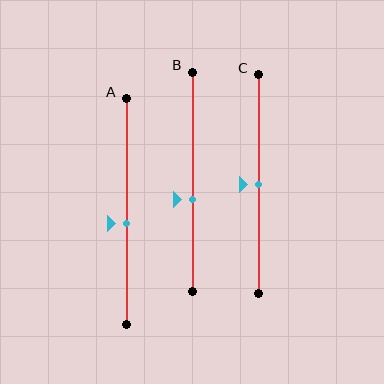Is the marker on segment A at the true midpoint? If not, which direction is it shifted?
No, the marker on segment A is shifted downward by about 5% of the segment length.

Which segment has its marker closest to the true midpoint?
Segment C has its marker closest to the true midpoint.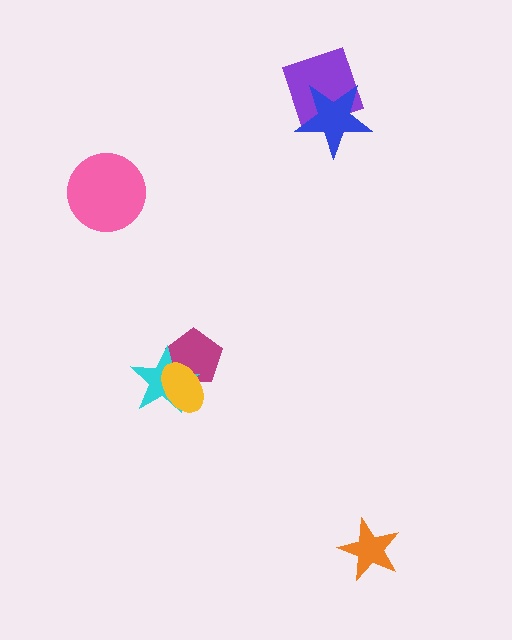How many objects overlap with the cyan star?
2 objects overlap with the cyan star.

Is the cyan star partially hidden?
Yes, it is partially covered by another shape.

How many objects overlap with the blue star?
1 object overlaps with the blue star.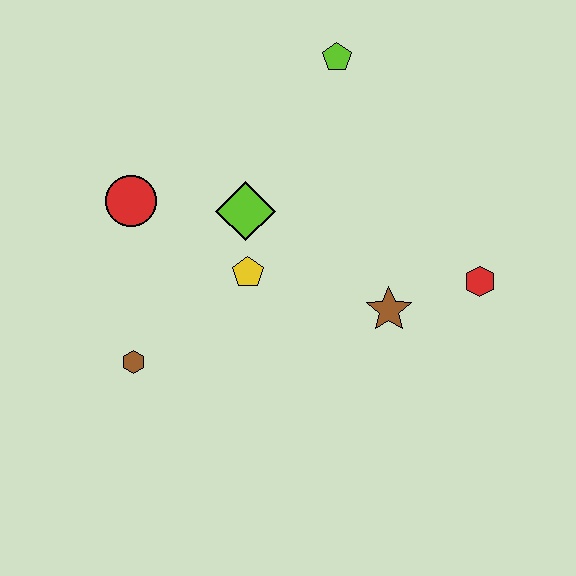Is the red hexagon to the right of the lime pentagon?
Yes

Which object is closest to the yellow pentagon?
The lime diamond is closest to the yellow pentagon.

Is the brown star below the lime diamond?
Yes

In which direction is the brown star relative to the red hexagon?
The brown star is to the left of the red hexagon.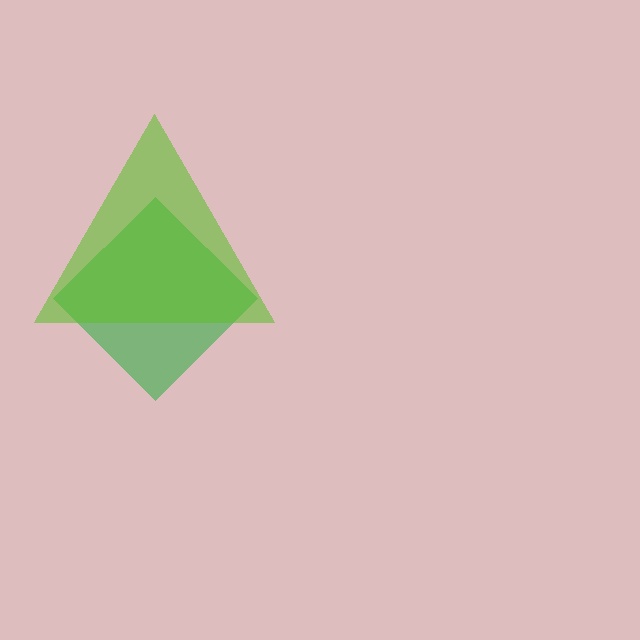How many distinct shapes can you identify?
There are 2 distinct shapes: a green diamond, a lime triangle.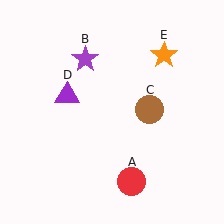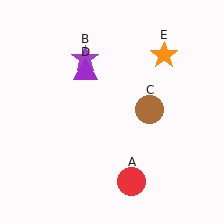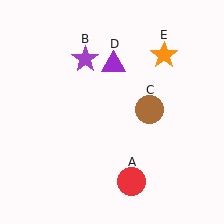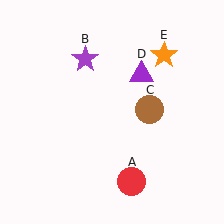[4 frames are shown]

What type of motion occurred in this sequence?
The purple triangle (object D) rotated clockwise around the center of the scene.